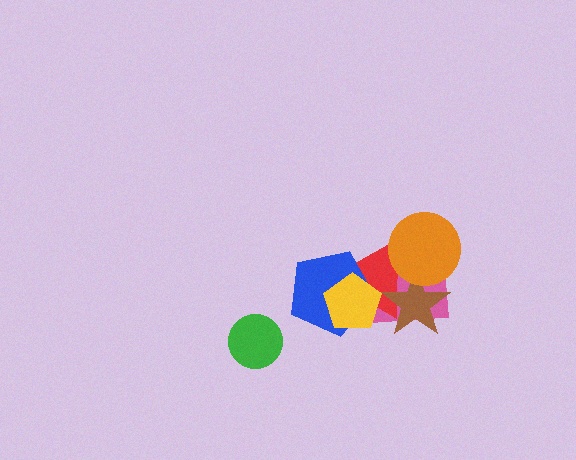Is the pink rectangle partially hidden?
Yes, it is partially covered by another shape.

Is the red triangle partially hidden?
Yes, it is partially covered by another shape.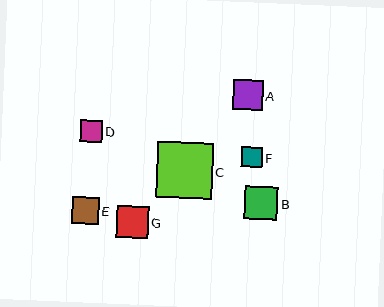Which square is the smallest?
Square F is the smallest with a size of approximately 21 pixels.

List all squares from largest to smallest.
From largest to smallest: C, B, G, A, E, D, F.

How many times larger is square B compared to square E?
Square B is approximately 1.2 times the size of square E.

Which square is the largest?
Square C is the largest with a size of approximately 56 pixels.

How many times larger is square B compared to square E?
Square B is approximately 1.2 times the size of square E.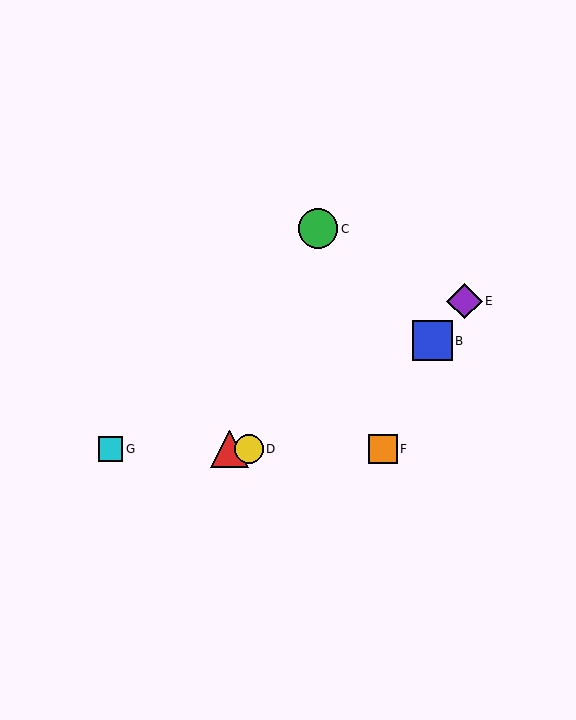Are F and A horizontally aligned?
Yes, both are at y≈449.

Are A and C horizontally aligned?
No, A is at y≈449 and C is at y≈229.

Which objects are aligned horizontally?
Objects A, D, F, G are aligned horizontally.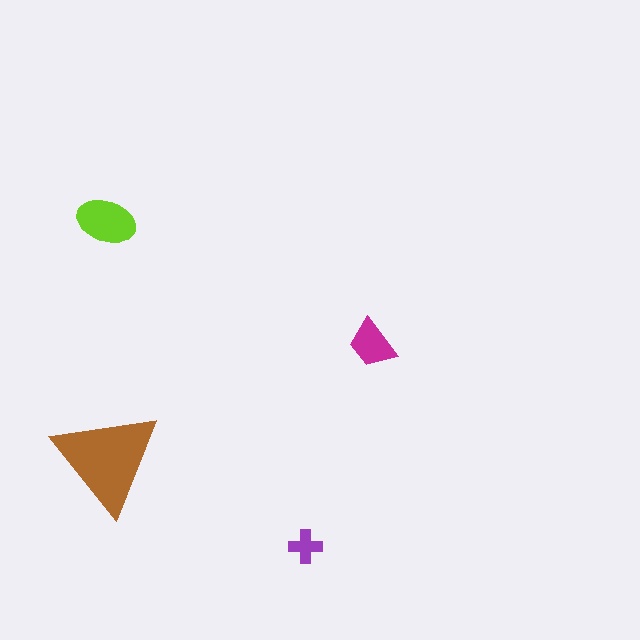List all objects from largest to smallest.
The brown triangle, the lime ellipse, the magenta trapezoid, the purple cross.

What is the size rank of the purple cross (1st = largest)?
4th.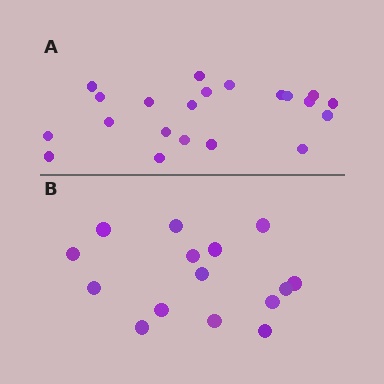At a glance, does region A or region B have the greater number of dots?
Region A (the top region) has more dots.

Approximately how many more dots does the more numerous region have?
Region A has about 6 more dots than region B.